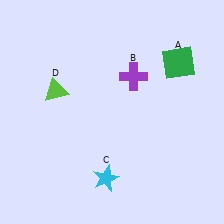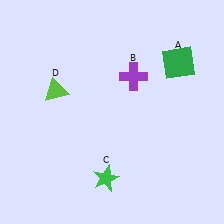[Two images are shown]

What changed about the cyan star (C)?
In Image 1, C is cyan. In Image 2, it changed to green.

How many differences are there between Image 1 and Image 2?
There is 1 difference between the two images.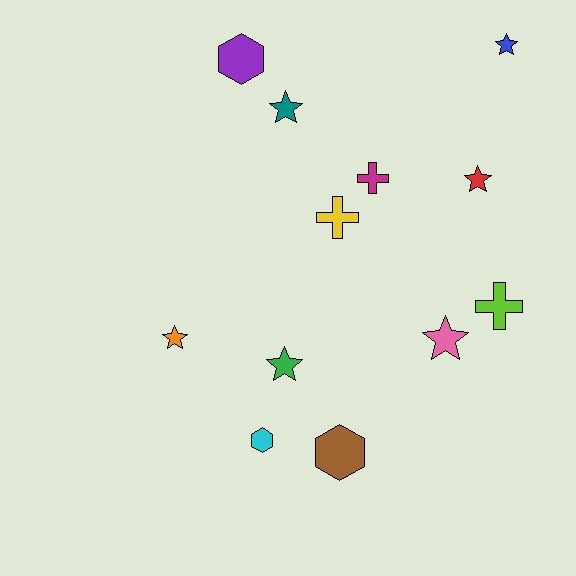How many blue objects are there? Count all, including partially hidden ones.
There is 1 blue object.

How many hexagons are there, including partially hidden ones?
There are 3 hexagons.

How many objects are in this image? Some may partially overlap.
There are 12 objects.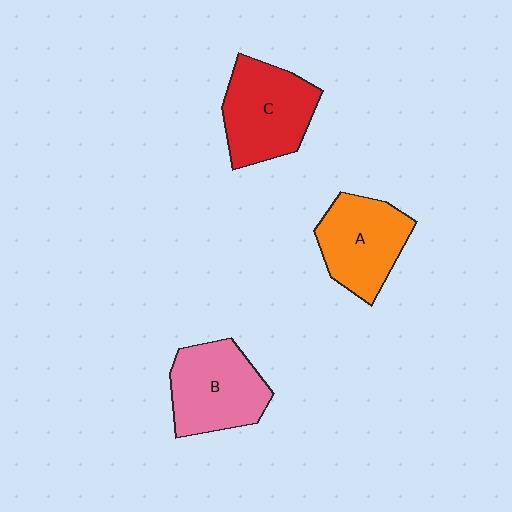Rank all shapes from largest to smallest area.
From largest to smallest: C (red), B (pink), A (orange).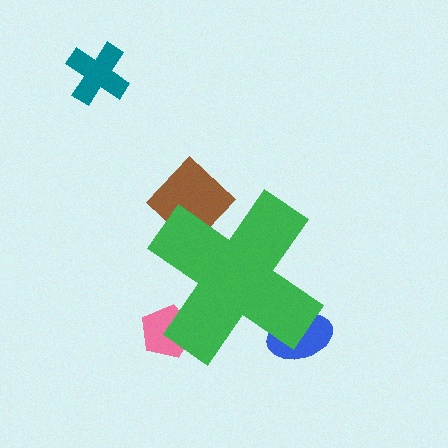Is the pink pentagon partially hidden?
Yes, the pink pentagon is partially hidden behind the green cross.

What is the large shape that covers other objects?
A green cross.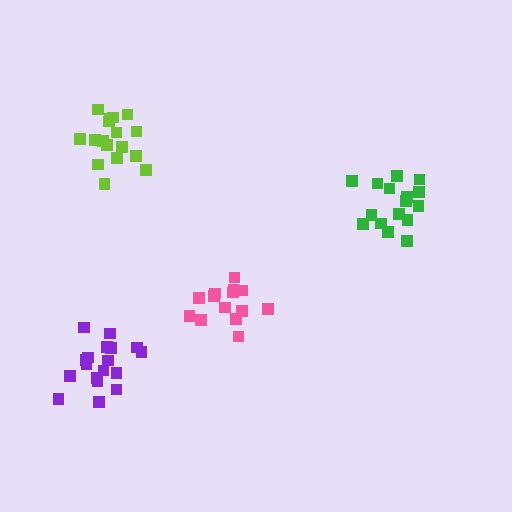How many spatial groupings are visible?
There are 4 spatial groupings.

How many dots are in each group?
Group 1: 18 dots, Group 2: 14 dots, Group 3: 16 dots, Group 4: 17 dots (65 total).